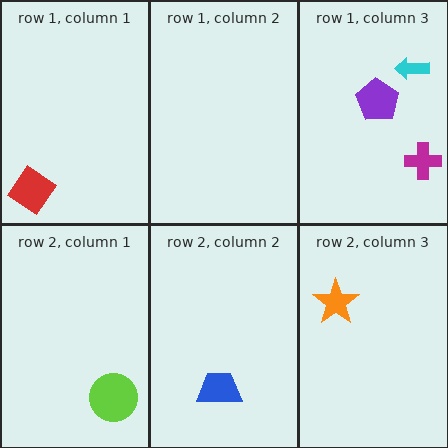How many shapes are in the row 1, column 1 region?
1.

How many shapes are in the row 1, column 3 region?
3.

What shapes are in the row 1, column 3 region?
The magenta cross, the purple pentagon, the cyan arrow.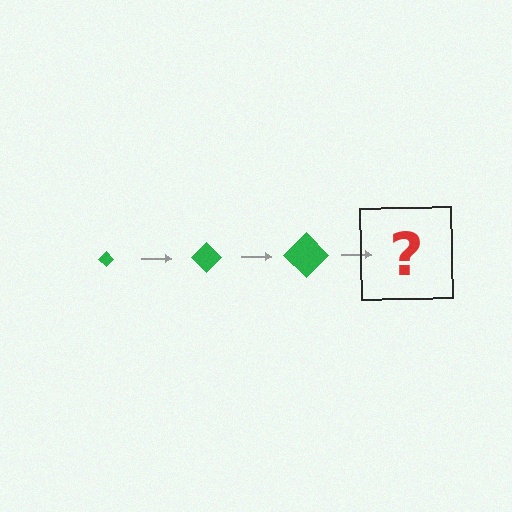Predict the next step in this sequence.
The next step is a green diamond, larger than the previous one.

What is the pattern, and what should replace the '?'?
The pattern is that the diamond gets progressively larger each step. The '?' should be a green diamond, larger than the previous one.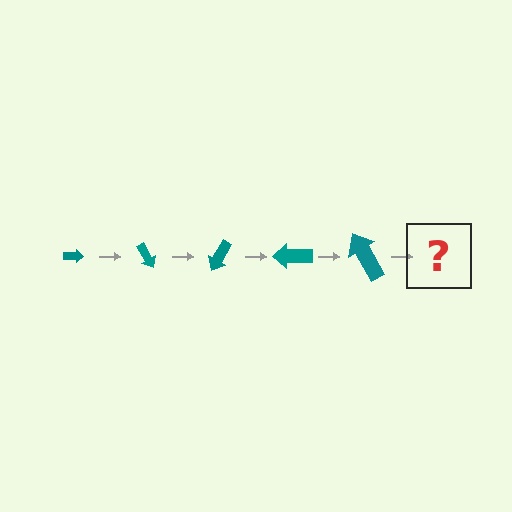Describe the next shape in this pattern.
It should be an arrow, larger than the previous one and rotated 300 degrees from the start.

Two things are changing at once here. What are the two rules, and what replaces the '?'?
The two rules are that the arrow grows larger each step and it rotates 60 degrees each step. The '?' should be an arrow, larger than the previous one and rotated 300 degrees from the start.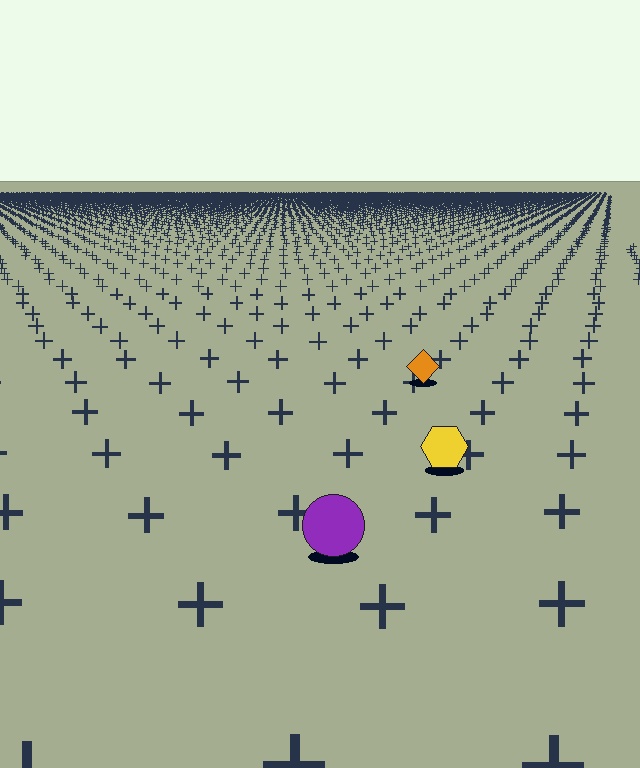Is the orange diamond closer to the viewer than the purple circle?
No. The purple circle is closer — you can tell from the texture gradient: the ground texture is coarser near it.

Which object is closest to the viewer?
The purple circle is closest. The texture marks near it are larger and more spread out.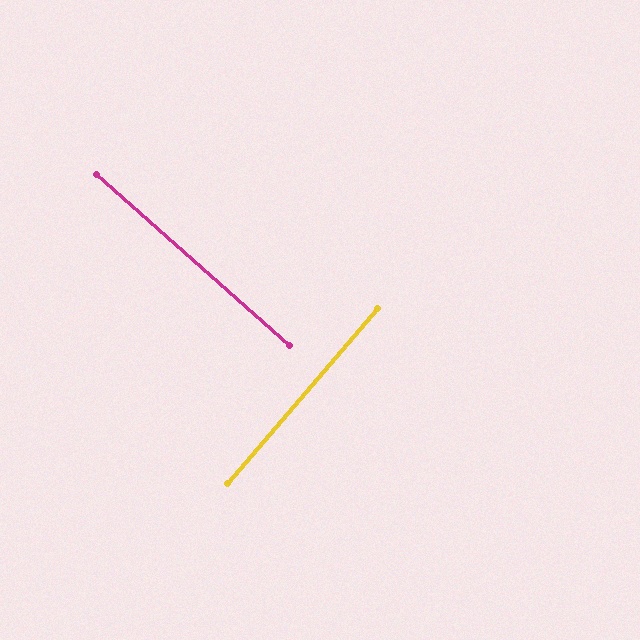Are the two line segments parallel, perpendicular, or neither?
Perpendicular — they meet at approximately 89°.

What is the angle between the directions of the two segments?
Approximately 89 degrees.